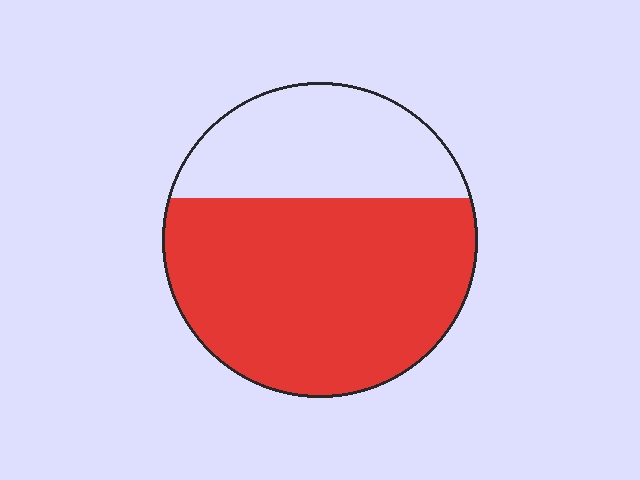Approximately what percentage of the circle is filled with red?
Approximately 65%.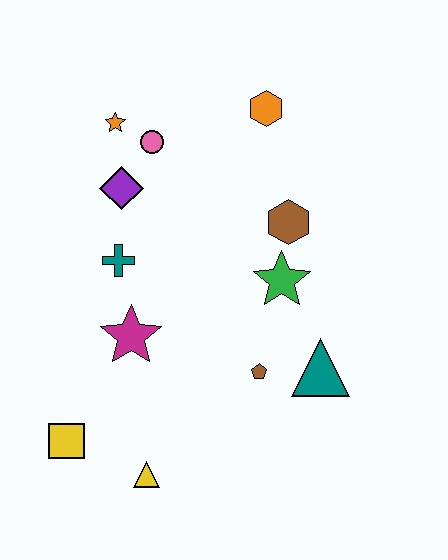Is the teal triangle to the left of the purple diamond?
No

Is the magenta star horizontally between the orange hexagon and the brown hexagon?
No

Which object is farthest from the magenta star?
The orange hexagon is farthest from the magenta star.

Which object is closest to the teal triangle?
The brown pentagon is closest to the teal triangle.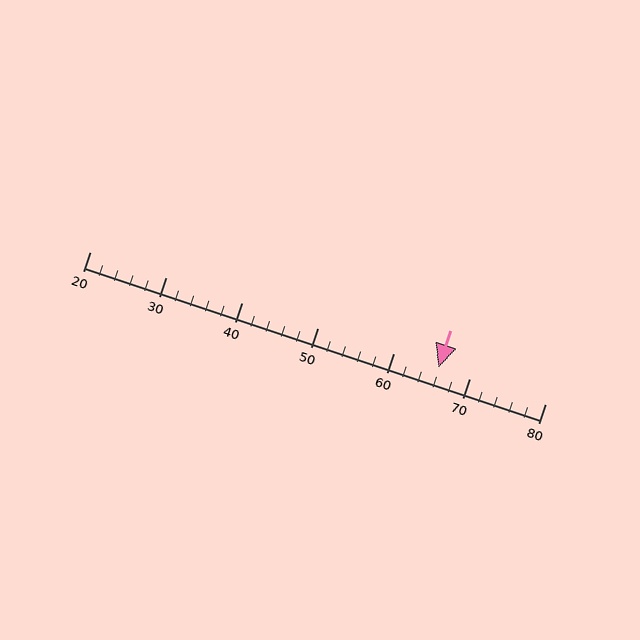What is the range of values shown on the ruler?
The ruler shows values from 20 to 80.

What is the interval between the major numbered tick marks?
The major tick marks are spaced 10 units apart.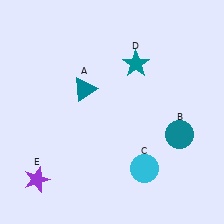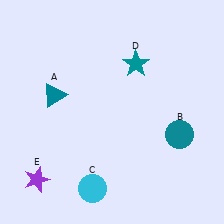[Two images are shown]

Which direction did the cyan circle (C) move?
The cyan circle (C) moved left.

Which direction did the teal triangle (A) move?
The teal triangle (A) moved left.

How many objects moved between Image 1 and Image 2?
2 objects moved between the two images.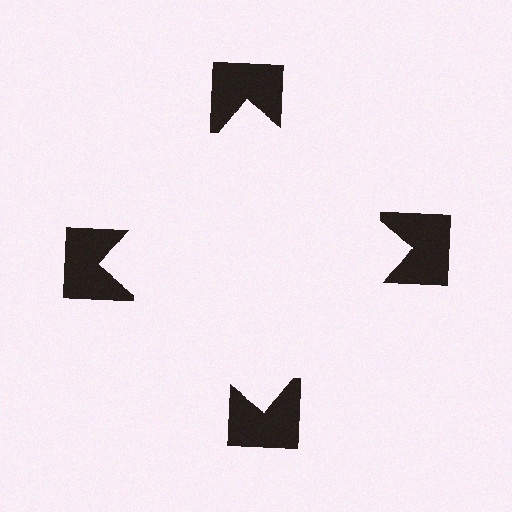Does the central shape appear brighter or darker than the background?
It typically appears slightly brighter than the background, even though no actual brightness change is drawn.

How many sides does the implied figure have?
4 sides.